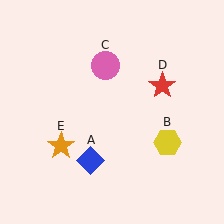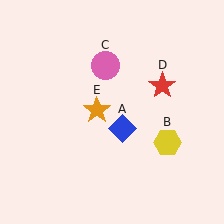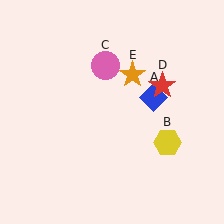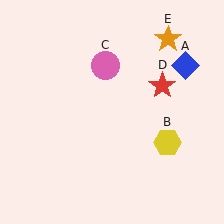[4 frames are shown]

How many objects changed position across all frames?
2 objects changed position: blue diamond (object A), orange star (object E).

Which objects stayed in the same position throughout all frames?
Yellow hexagon (object B) and pink circle (object C) and red star (object D) remained stationary.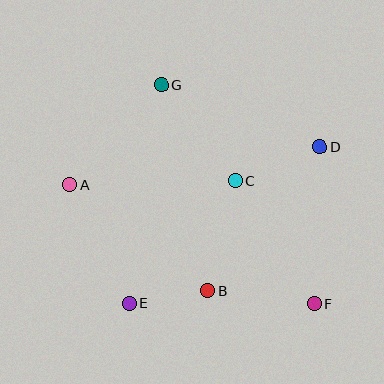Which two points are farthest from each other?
Points A and F are farthest from each other.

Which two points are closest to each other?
Points B and E are closest to each other.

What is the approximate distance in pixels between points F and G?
The distance between F and G is approximately 267 pixels.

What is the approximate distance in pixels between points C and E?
The distance between C and E is approximately 162 pixels.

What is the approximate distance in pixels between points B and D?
The distance between B and D is approximately 182 pixels.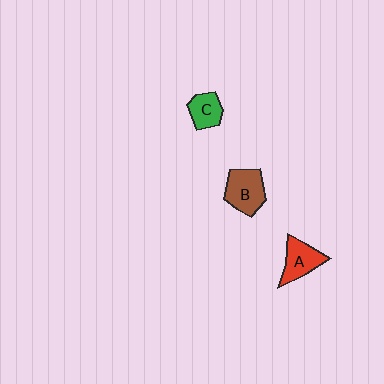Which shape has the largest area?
Shape B (brown).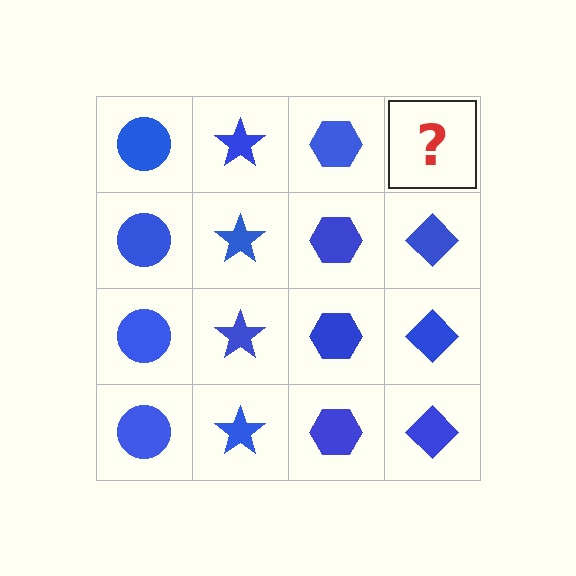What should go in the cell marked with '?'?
The missing cell should contain a blue diamond.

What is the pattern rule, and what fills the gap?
The rule is that each column has a consistent shape. The gap should be filled with a blue diamond.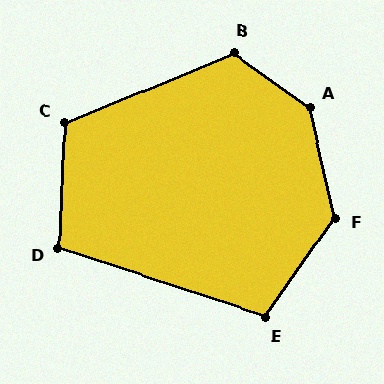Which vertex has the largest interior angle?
A, at approximately 138 degrees.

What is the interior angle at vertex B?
Approximately 122 degrees (obtuse).